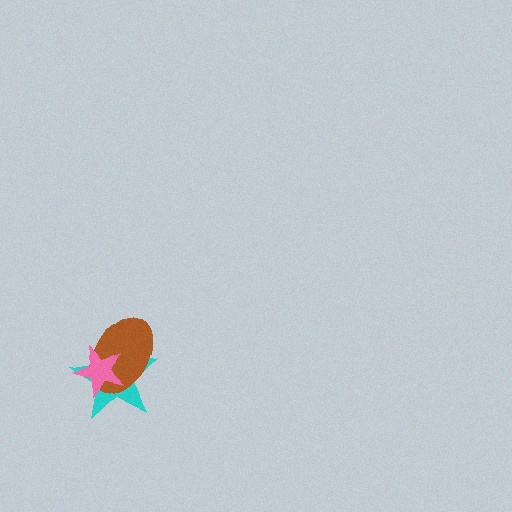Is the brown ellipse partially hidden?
Yes, it is partially covered by another shape.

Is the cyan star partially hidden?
Yes, it is partially covered by another shape.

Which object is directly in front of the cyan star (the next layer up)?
The brown ellipse is directly in front of the cyan star.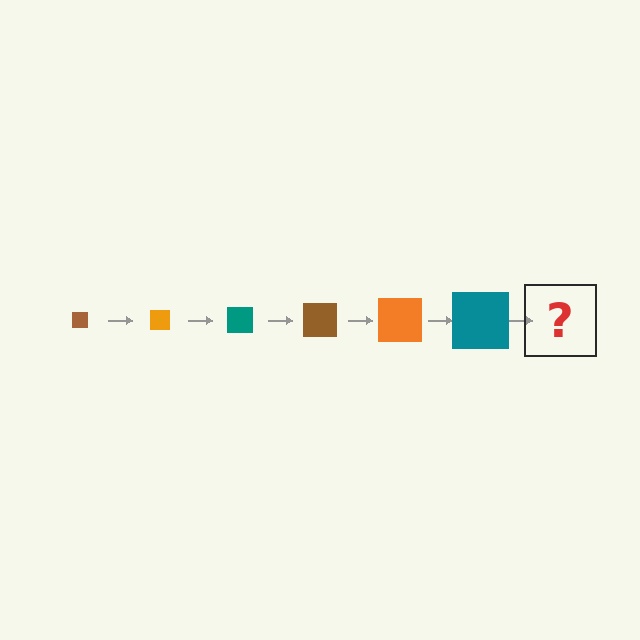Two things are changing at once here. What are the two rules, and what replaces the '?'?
The two rules are that the square grows larger each step and the color cycles through brown, orange, and teal. The '?' should be a brown square, larger than the previous one.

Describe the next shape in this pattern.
It should be a brown square, larger than the previous one.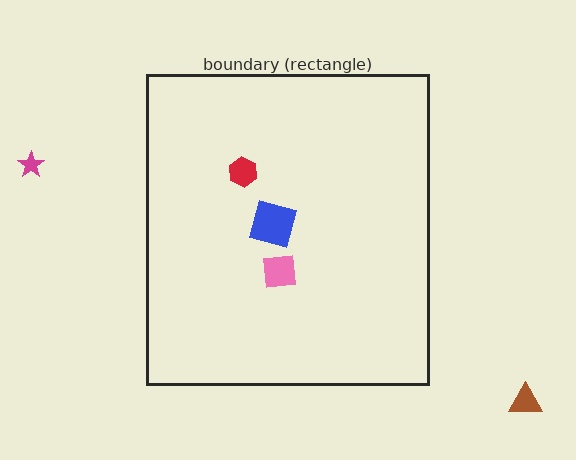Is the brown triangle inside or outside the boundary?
Outside.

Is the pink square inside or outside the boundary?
Inside.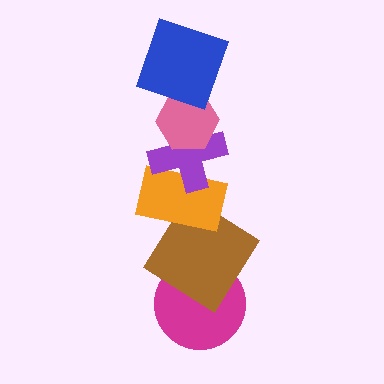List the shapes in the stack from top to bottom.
From top to bottom: the blue square, the pink hexagon, the purple cross, the orange rectangle, the brown diamond, the magenta circle.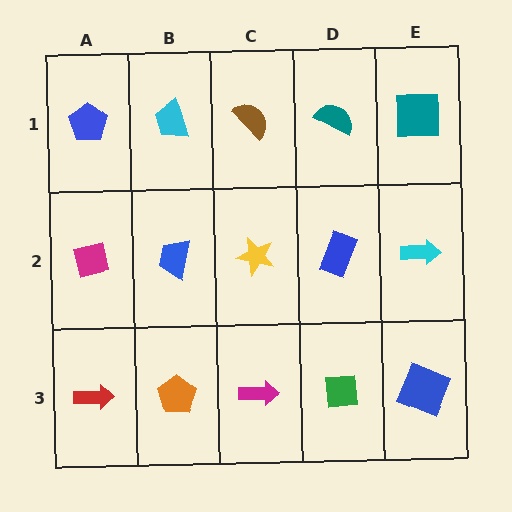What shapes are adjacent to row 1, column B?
A blue trapezoid (row 2, column B), a blue pentagon (row 1, column A), a brown semicircle (row 1, column C).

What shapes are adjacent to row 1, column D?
A blue rectangle (row 2, column D), a brown semicircle (row 1, column C), a teal square (row 1, column E).